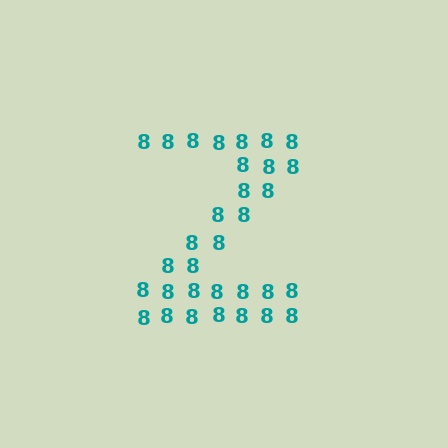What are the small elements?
The small elements are digit 8's.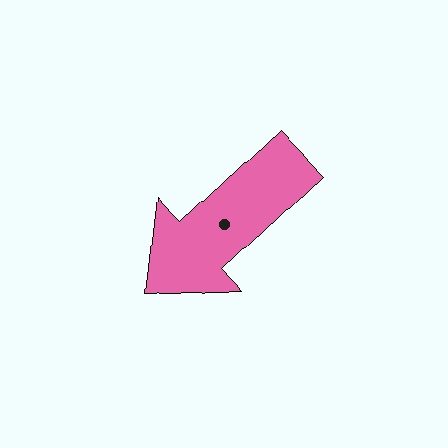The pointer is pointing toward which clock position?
Roughly 8 o'clock.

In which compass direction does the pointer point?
Southwest.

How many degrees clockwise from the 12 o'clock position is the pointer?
Approximately 227 degrees.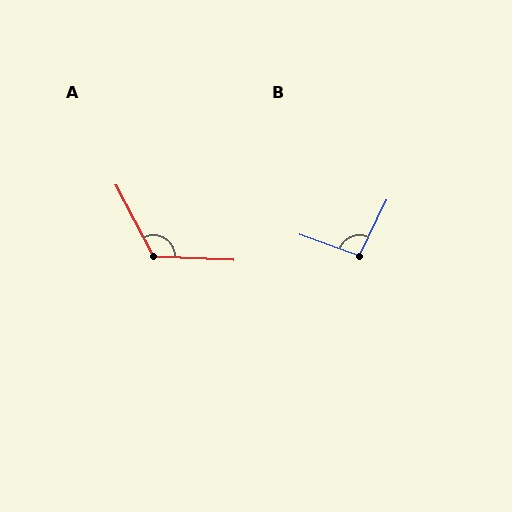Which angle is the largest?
A, at approximately 120 degrees.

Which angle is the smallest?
B, at approximately 96 degrees.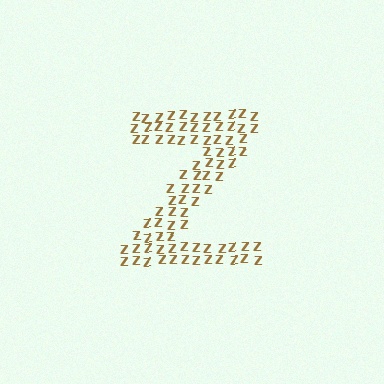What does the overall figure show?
The overall figure shows the letter Z.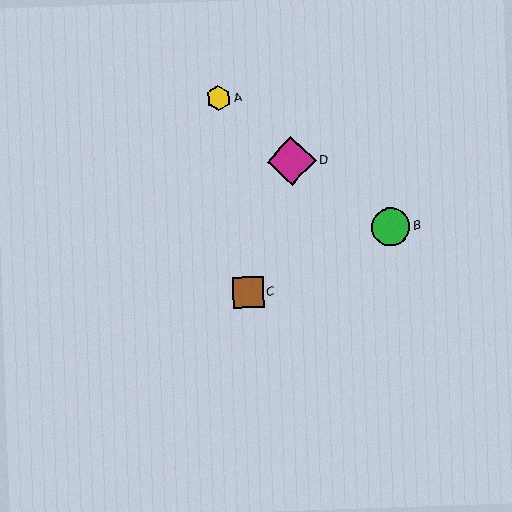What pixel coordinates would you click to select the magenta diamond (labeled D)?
Click at (292, 161) to select the magenta diamond D.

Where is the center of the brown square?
The center of the brown square is at (248, 292).